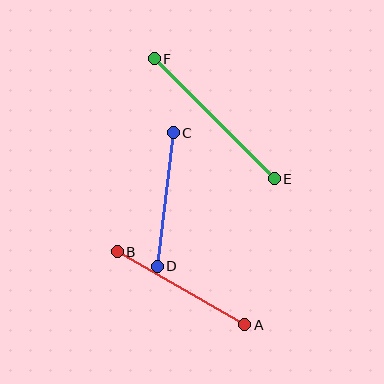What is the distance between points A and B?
The distance is approximately 147 pixels.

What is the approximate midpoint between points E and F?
The midpoint is at approximately (214, 119) pixels.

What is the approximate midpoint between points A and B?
The midpoint is at approximately (181, 288) pixels.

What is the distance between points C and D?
The distance is approximately 134 pixels.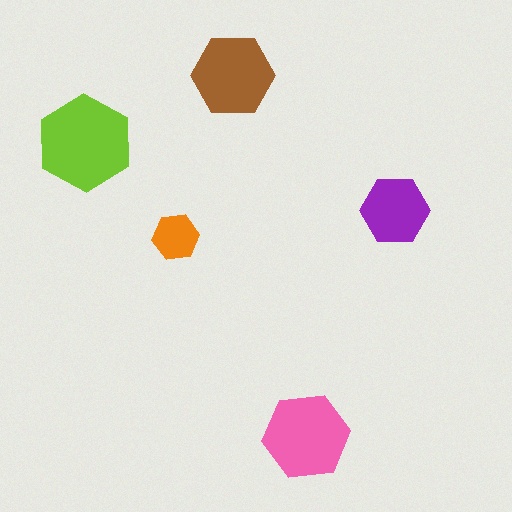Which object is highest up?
The brown hexagon is topmost.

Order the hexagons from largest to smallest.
the lime one, the pink one, the brown one, the purple one, the orange one.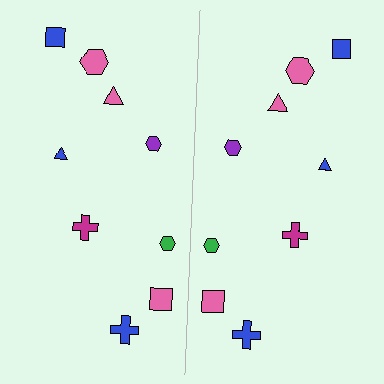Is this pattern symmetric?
Yes, this pattern has bilateral (reflection) symmetry.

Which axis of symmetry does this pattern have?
The pattern has a vertical axis of symmetry running through the center of the image.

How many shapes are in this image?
There are 18 shapes in this image.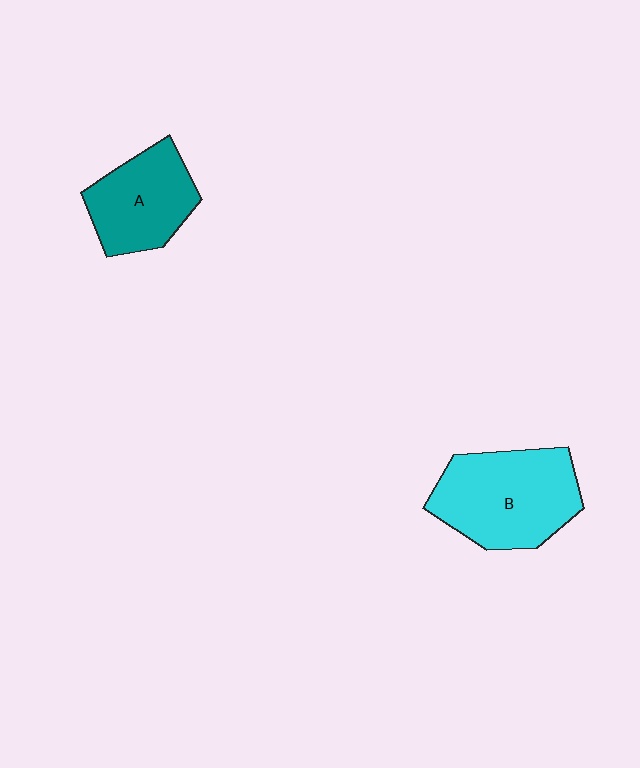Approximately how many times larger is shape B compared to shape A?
Approximately 1.4 times.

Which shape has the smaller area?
Shape A (teal).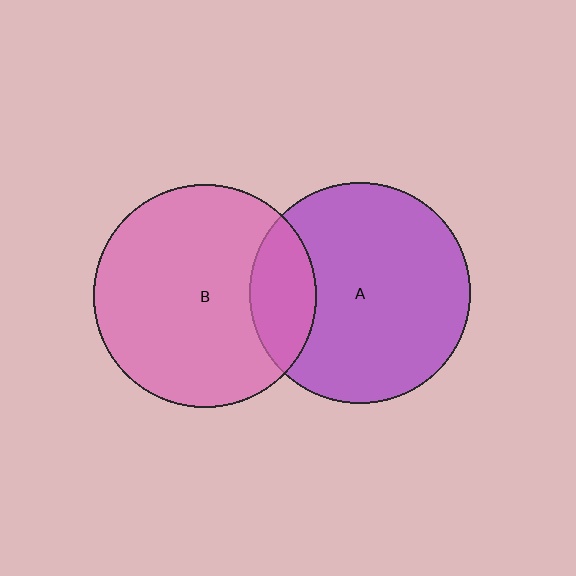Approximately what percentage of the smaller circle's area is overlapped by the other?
Approximately 20%.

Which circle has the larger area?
Circle B (pink).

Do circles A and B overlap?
Yes.